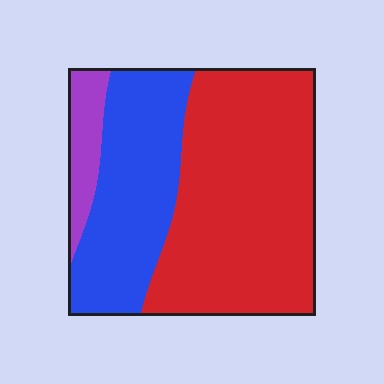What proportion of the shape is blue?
Blue takes up about one third (1/3) of the shape.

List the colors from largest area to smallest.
From largest to smallest: red, blue, purple.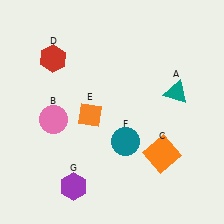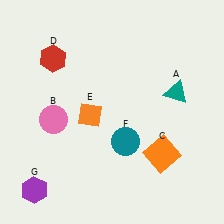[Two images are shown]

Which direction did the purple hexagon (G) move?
The purple hexagon (G) moved left.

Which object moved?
The purple hexagon (G) moved left.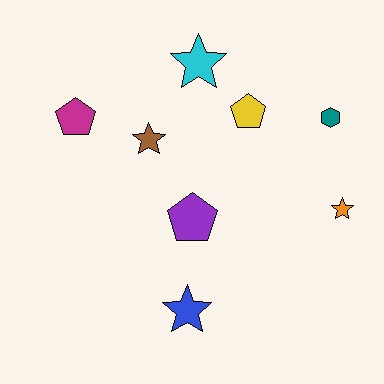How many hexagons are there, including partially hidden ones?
There is 1 hexagon.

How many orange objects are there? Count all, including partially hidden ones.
There is 1 orange object.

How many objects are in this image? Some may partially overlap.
There are 8 objects.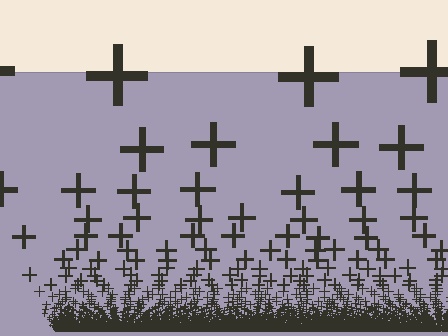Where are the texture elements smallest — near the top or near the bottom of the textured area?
Near the bottom.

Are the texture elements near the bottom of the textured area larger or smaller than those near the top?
Smaller. The gradient is inverted — elements near the bottom are smaller and denser.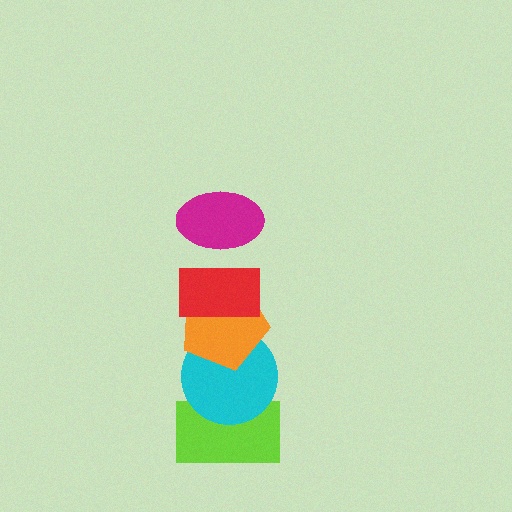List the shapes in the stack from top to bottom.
From top to bottom: the magenta ellipse, the red rectangle, the orange pentagon, the cyan circle, the lime rectangle.